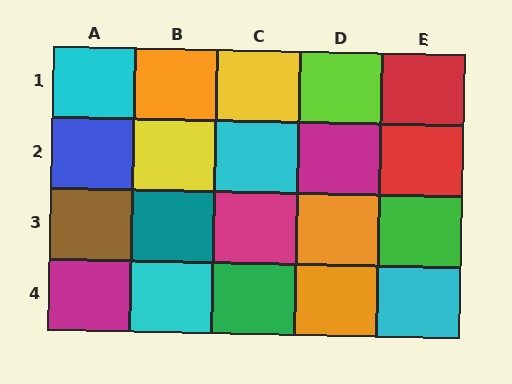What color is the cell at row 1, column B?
Orange.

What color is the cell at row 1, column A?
Cyan.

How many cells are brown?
1 cell is brown.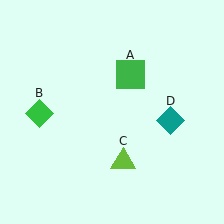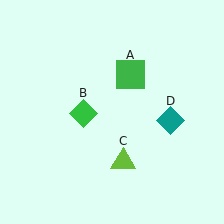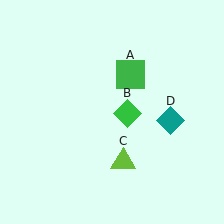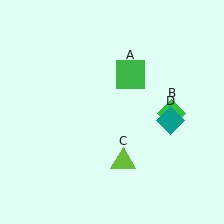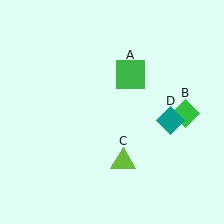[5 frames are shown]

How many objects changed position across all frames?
1 object changed position: green diamond (object B).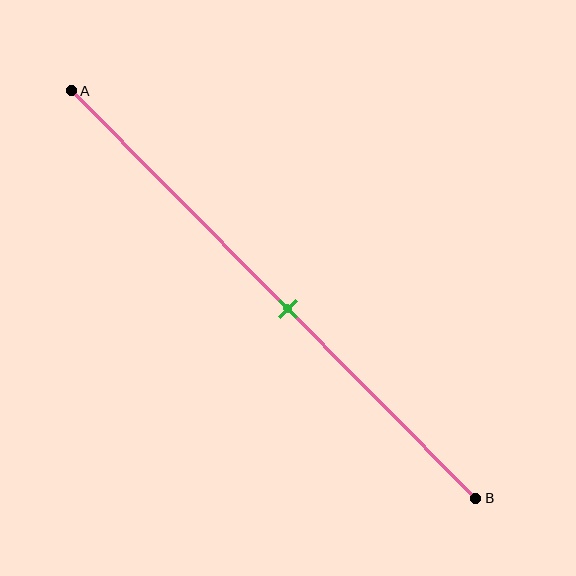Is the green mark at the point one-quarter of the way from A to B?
No, the mark is at about 55% from A, not at the 25% one-quarter point.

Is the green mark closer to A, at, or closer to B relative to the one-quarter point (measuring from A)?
The green mark is closer to point B than the one-quarter point of segment AB.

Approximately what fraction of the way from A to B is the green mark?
The green mark is approximately 55% of the way from A to B.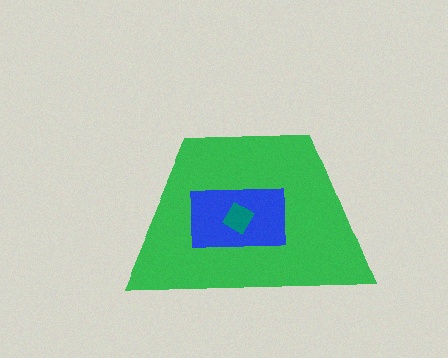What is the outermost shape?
The green trapezoid.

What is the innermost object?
The teal diamond.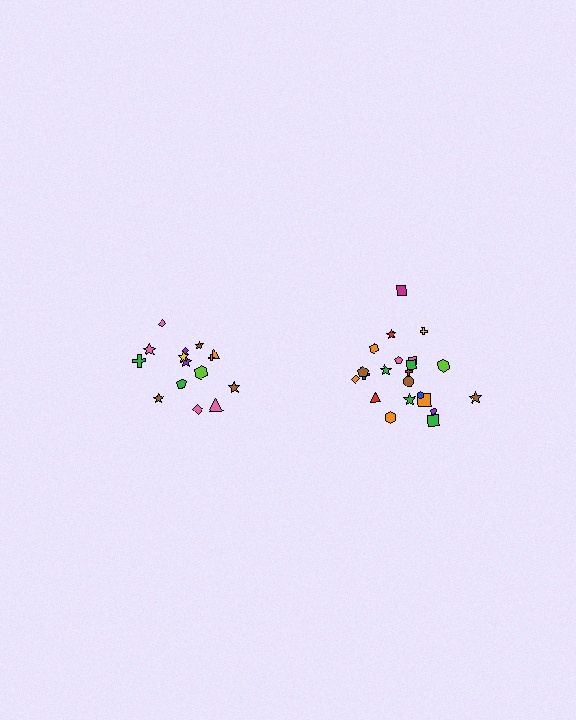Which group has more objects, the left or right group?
The right group.